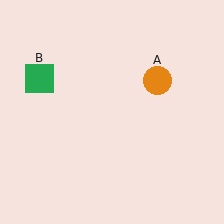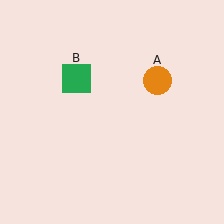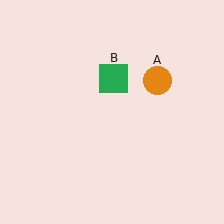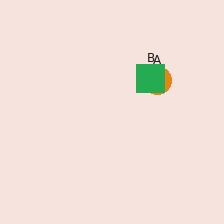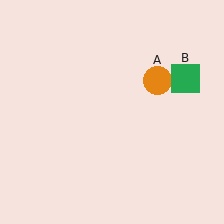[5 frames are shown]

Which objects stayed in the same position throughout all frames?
Orange circle (object A) remained stationary.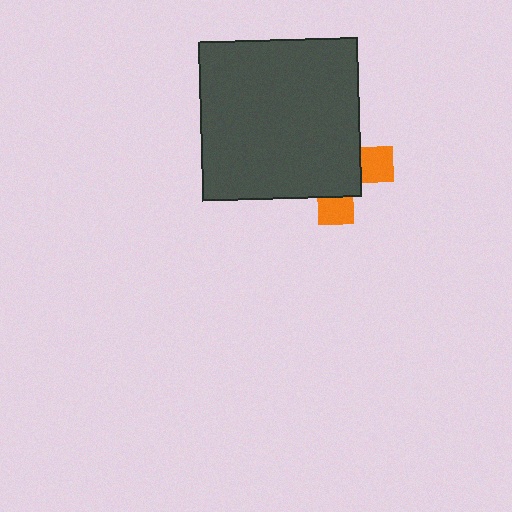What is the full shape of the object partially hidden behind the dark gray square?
The partially hidden object is an orange cross.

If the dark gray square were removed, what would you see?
You would see the complete orange cross.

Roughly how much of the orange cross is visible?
A small part of it is visible (roughly 30%).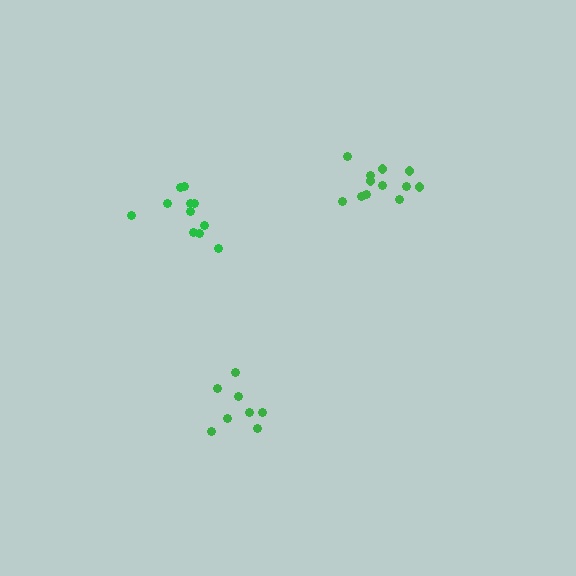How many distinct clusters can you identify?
There are 3 distinct clusters.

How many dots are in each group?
Group 1: 8 dots, Group 2: 11 dots, Group 3: 12 dots (31 total).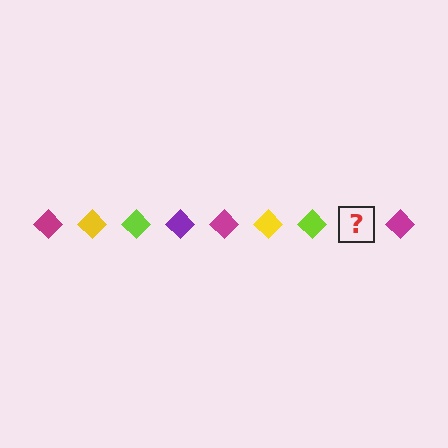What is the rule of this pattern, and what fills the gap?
The rule is that the pattern cycles through magenta, yellow, lime, purple diamonds. The gap should be filled with a purple diamond.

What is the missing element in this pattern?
The missing element is a purple diamond.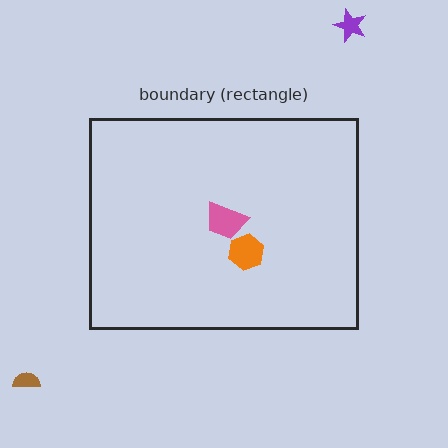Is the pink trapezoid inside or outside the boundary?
Inside.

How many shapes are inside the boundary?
2 inside, 2 outside.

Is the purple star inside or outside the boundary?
Outside.